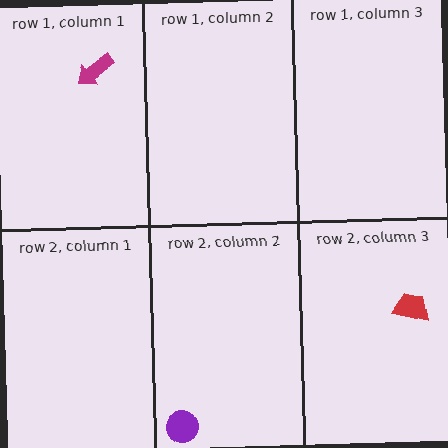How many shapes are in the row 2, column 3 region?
1.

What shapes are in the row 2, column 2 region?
The purple circle.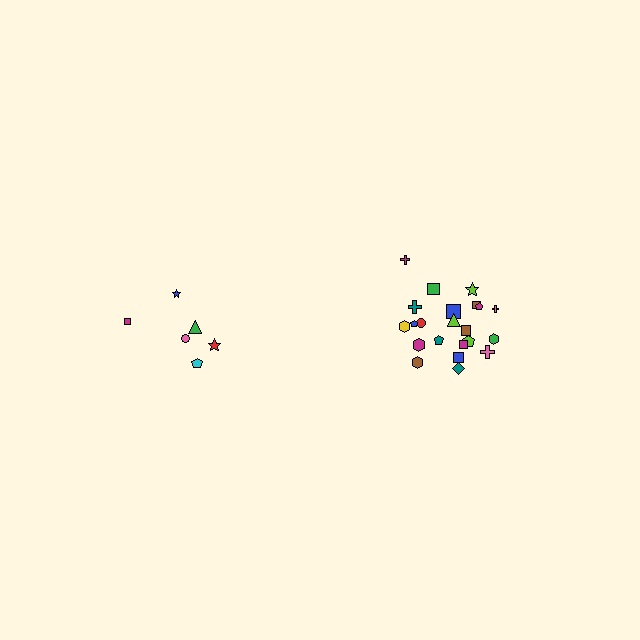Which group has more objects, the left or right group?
The right group.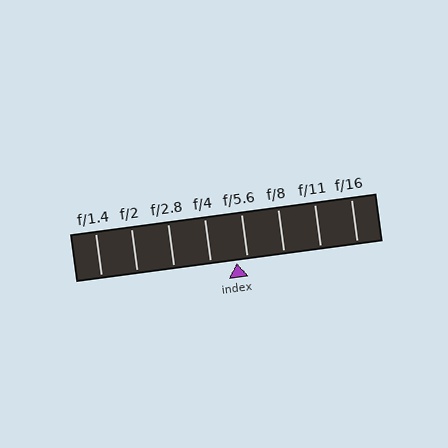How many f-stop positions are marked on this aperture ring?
There are 8 f-stop positions marked.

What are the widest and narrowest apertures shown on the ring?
The widest aperture shown is f/1.4 and the narrowest is f/16.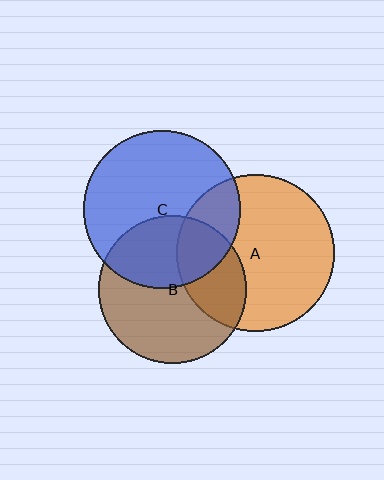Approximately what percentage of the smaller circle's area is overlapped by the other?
Approximately 25%.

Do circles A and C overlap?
Yes.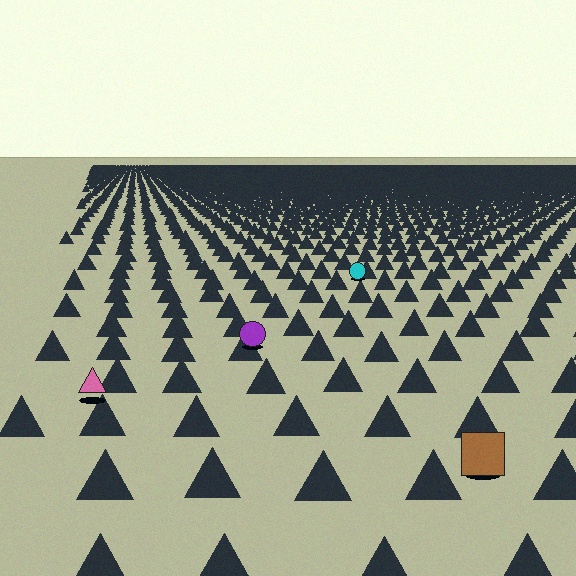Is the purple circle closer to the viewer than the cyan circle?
Yes. The purple circle is closer — you can tell from the texture gradient: the ground texture is coarser near it.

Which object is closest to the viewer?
The brown square is closest. The texture marks near it are larger and more spread out.